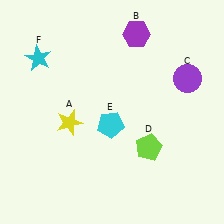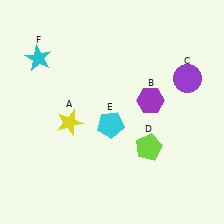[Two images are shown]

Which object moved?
The purple hexagon (B) moved down.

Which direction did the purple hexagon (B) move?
The purple hexagon (B) moved down.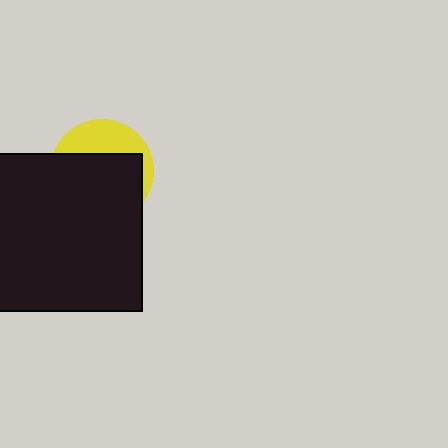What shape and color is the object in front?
The object in front is a black rectangle.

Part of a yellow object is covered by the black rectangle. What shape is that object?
It is a circle.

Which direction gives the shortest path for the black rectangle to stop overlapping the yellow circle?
Moving down gives the shortest separation.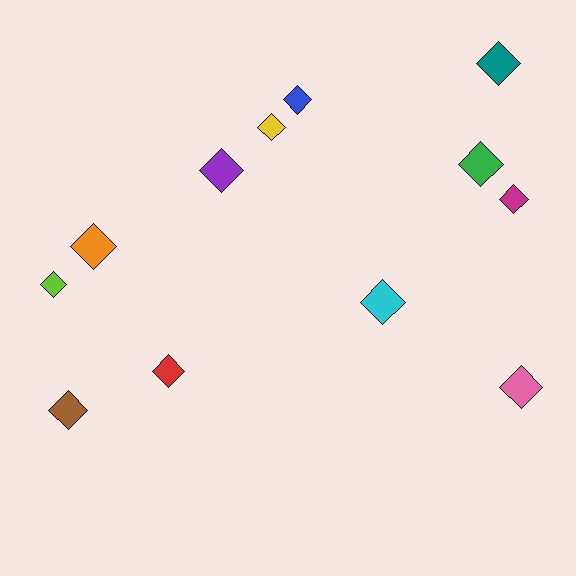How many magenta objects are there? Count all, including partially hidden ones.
There is 1 magenta object.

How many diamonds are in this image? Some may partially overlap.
There are 12 diamonds.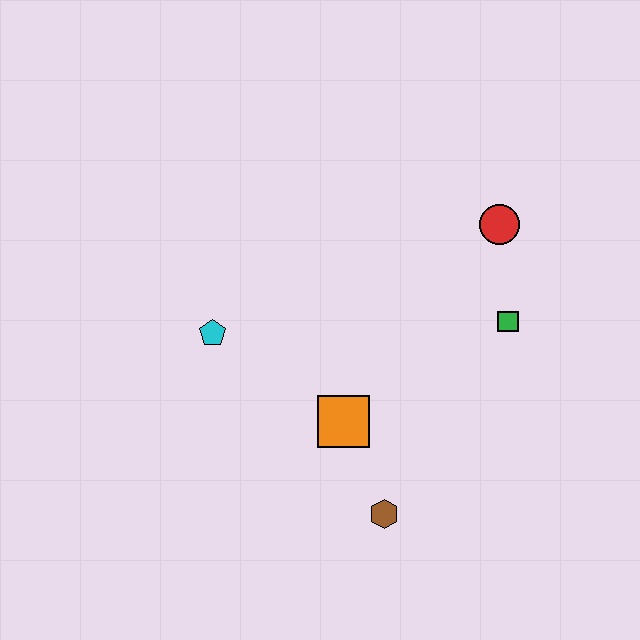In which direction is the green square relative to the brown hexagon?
The green square is above the brown hexagon.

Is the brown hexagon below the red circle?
Yes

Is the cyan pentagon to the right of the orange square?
No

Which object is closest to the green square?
The red circle is closest to the green square.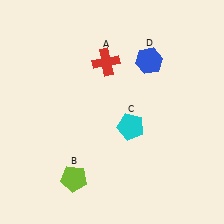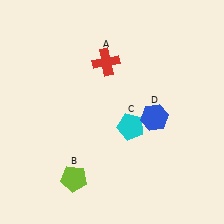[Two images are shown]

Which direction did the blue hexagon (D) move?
The blue hexagon (D) moved down.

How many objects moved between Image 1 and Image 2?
1 object moved between the two images.